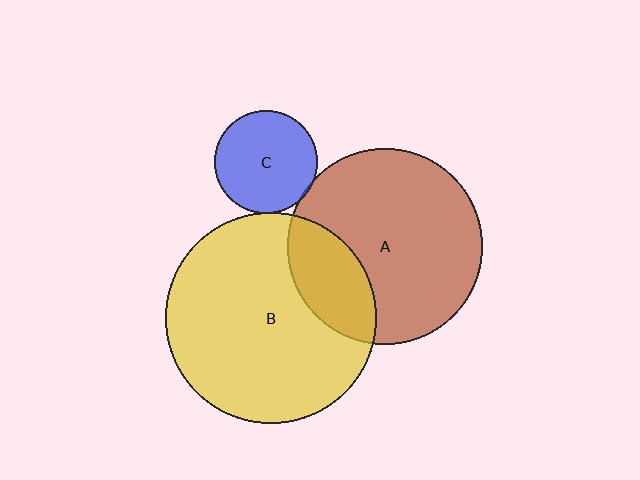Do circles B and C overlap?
Yes.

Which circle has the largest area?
Circle B (yellow).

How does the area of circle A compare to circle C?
Approximately 3.6 times.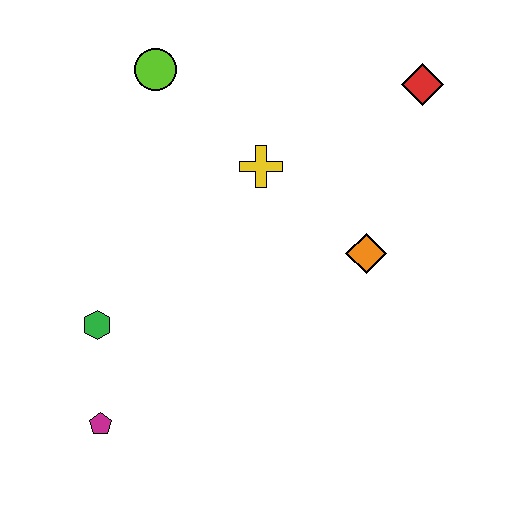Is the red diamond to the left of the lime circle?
No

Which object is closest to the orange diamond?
The yellow cross is closest to the orange diamond.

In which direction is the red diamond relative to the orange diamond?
The red diamond is above the orange diamond.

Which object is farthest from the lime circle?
The magenta pentagon is farthest from the lime circle.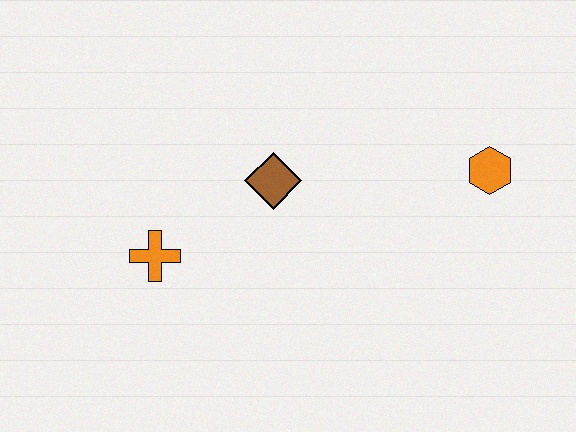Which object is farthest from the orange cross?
The orange hexagon is farthest from the orange cross.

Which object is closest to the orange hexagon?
The brown diamond is closest to the orange hexagon.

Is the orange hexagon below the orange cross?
No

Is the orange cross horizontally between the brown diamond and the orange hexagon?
No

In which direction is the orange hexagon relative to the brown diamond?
The orange hexagon is to the right of the brown diamond.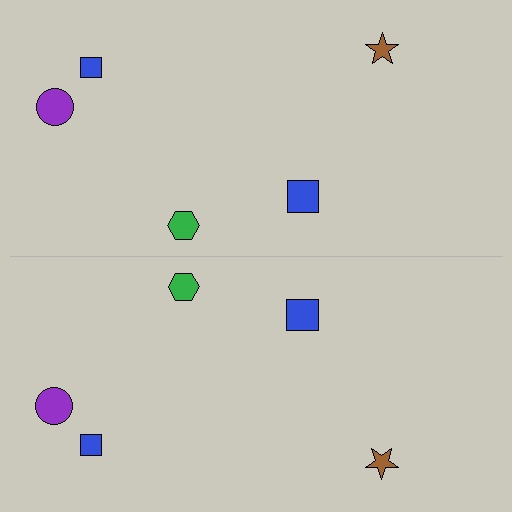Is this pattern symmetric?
Yes, this pattern has bilateral (reflection) symmetry.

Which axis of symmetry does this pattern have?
The pattern has a horizontal axis of symmetry running through the center of the image.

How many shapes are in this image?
There are 10 shapes in this image.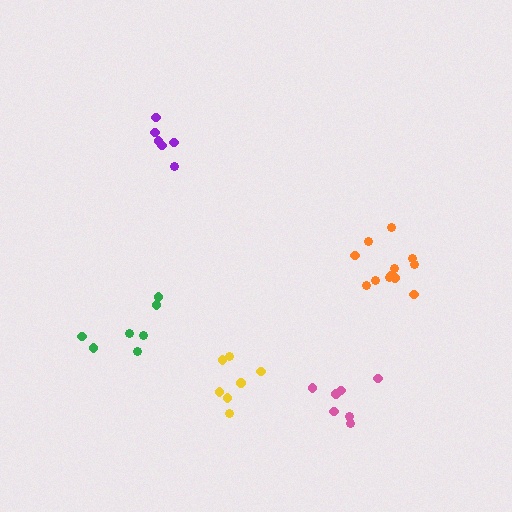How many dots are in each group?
Group 1: 7 dots, Group 2: 12 dots, Group 3: 7 dots, Group 4: 6 dots, Group 5: 7 dots (39 total).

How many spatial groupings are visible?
There are 5 spatial groupings.